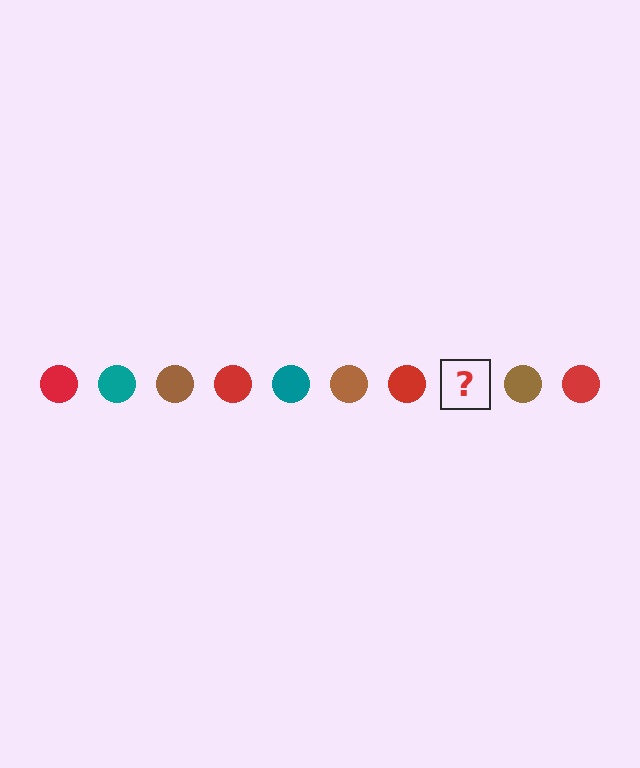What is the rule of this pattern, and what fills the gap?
The rule is that the pattern cycles through red, teal, brown circles. The gap should be filled with a teal circle.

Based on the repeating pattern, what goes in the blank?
The blank should be a teal circle.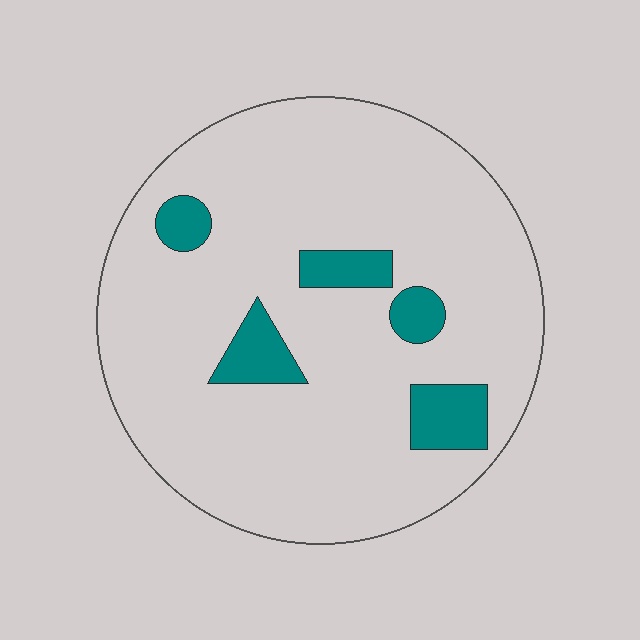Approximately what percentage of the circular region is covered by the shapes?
Approximately 10%.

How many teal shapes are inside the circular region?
5.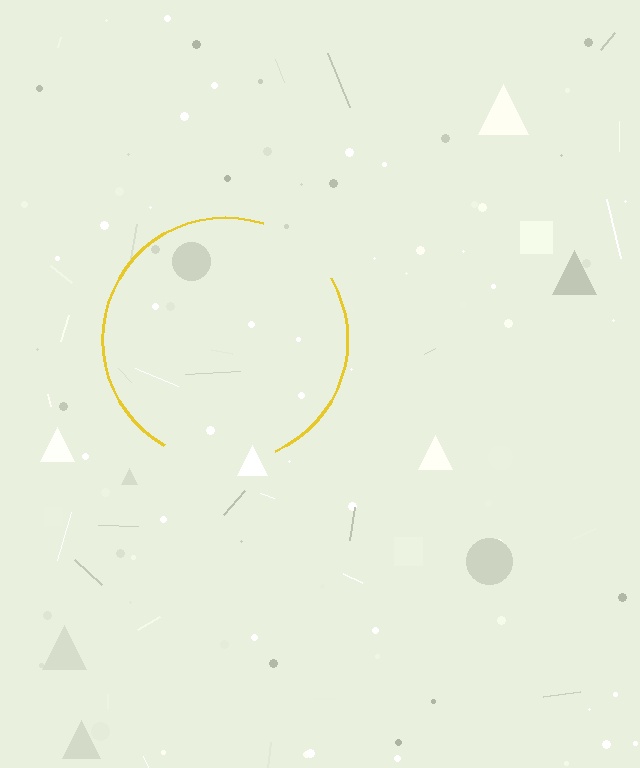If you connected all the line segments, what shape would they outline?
They would outline a circle.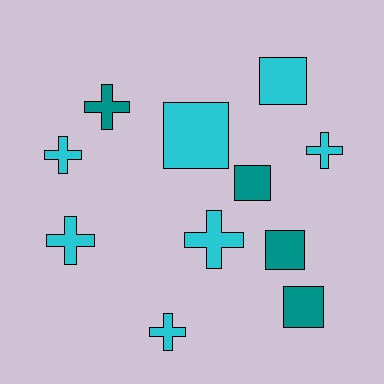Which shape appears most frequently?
Cross, with 6 objects.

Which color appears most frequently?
Cyan, with 7 objects.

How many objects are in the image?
There are 11 objects.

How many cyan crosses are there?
There are 5 cyan crosses.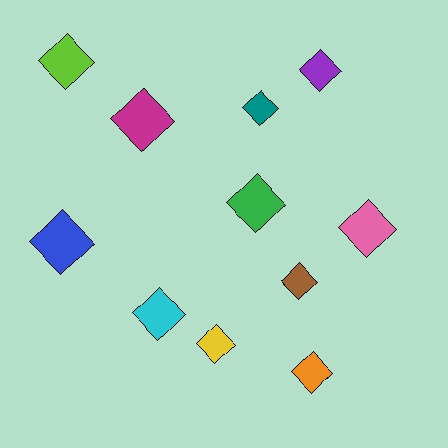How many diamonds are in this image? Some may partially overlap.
There are 11 diamonds.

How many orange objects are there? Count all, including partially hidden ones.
There is 1 orange object.